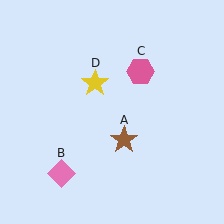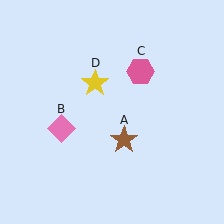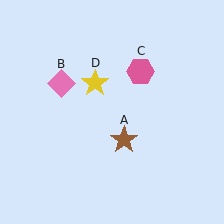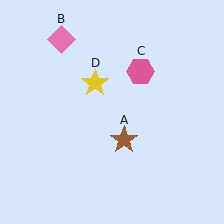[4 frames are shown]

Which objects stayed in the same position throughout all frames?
Brown star (object A) and pink hexagon (object C) and yellow star (object D) remained stationary.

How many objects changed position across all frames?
1 object changed position: pink diamond (object B).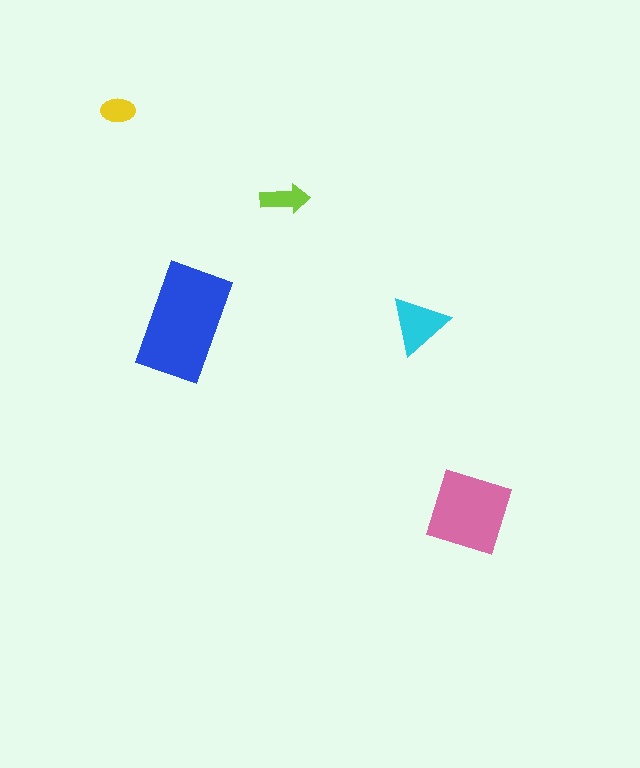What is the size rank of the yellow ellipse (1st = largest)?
5th.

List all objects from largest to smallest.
The blue rectangle, the pink diamond, the cyan triangle, the lime arrow, the yellow ellipse.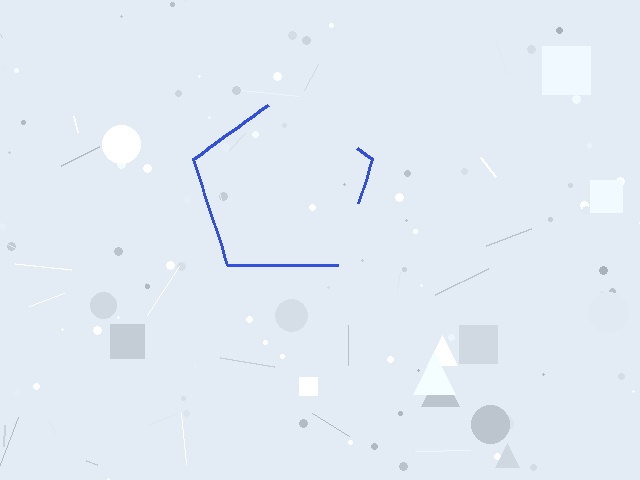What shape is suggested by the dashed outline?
The dashed outline suggests a pentagon.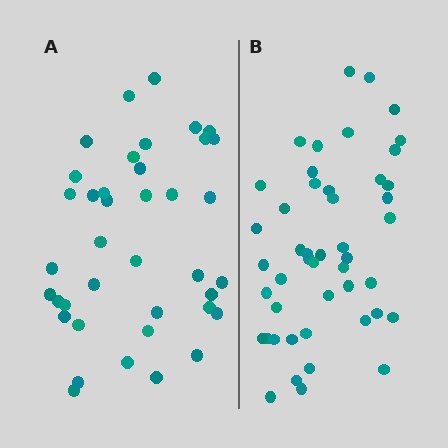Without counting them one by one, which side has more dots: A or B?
Region B (the right region) has more dots.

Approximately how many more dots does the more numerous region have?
Region B has roughly 8 or so more dots than region A.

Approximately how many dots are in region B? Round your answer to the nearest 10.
About 50 dots. (The exact count is 47, which rounds to 50.)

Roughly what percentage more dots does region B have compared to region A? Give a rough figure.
About 20% more.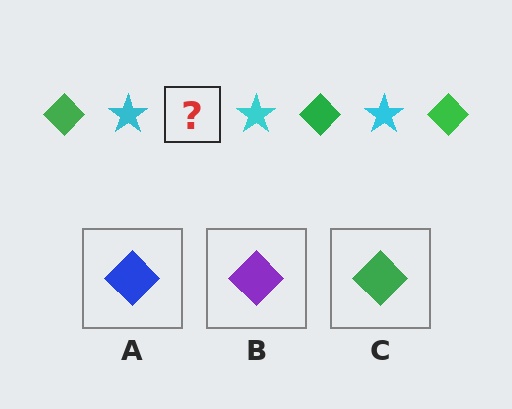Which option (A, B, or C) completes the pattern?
C.